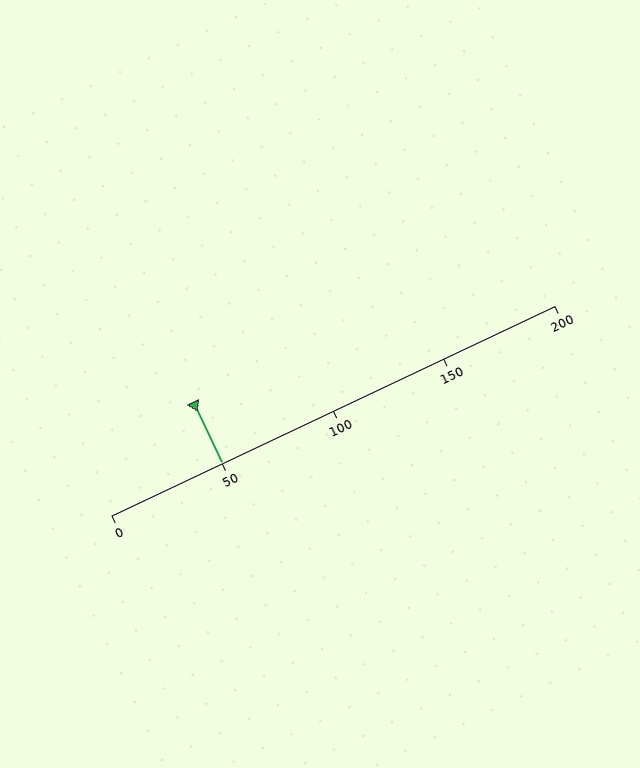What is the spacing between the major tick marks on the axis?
The major ticks are spaced 50 apart.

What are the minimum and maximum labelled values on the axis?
The axis runs from 0 to 200.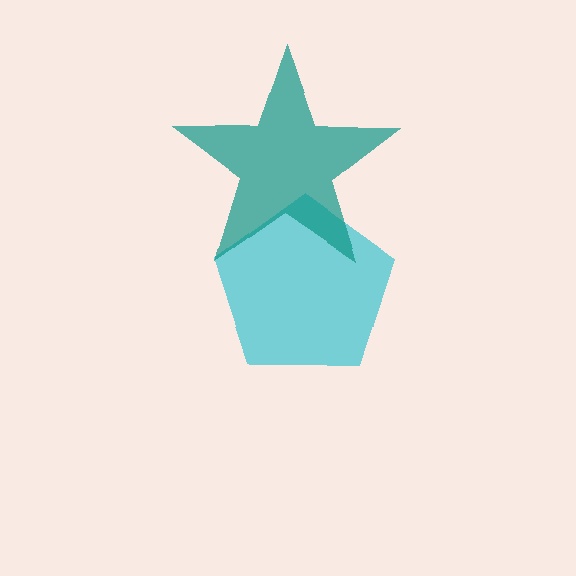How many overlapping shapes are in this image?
There are 2 overlapping shapes in the image.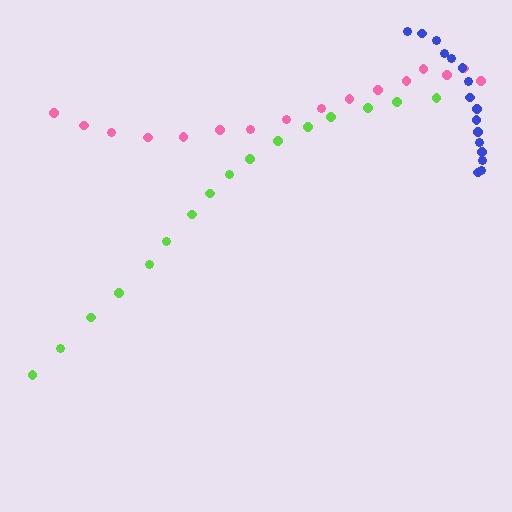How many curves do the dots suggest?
There are 3 distinct paths.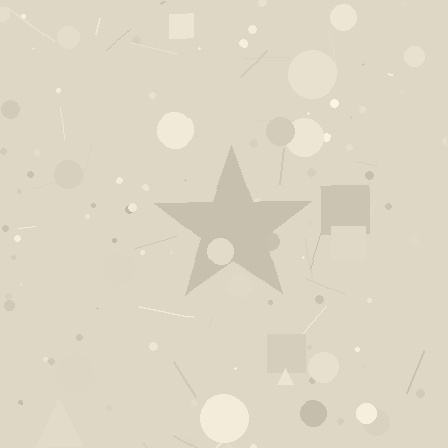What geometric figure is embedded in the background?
A star is embedded in the background.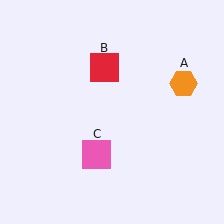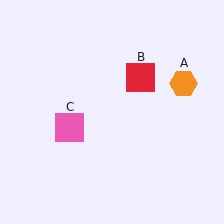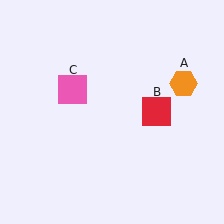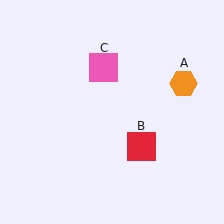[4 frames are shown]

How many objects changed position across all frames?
2 objects changed position: red square (object B), pink square (object C).